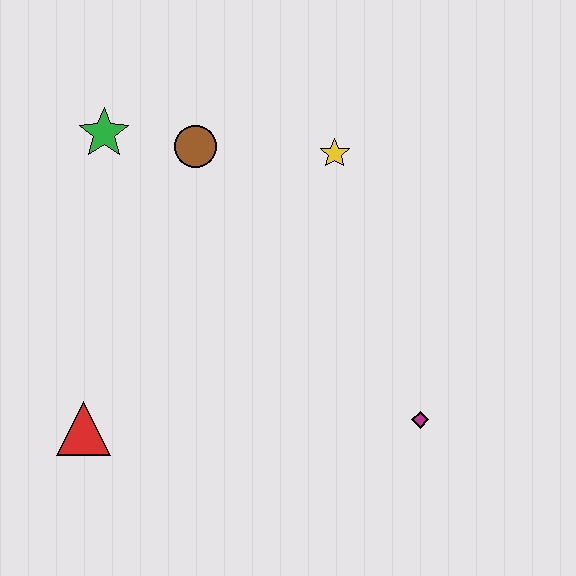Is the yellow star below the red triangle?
No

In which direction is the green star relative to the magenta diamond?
The green star is to the left of the magenta diamond.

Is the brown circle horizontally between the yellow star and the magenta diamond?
No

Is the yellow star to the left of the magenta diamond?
Yes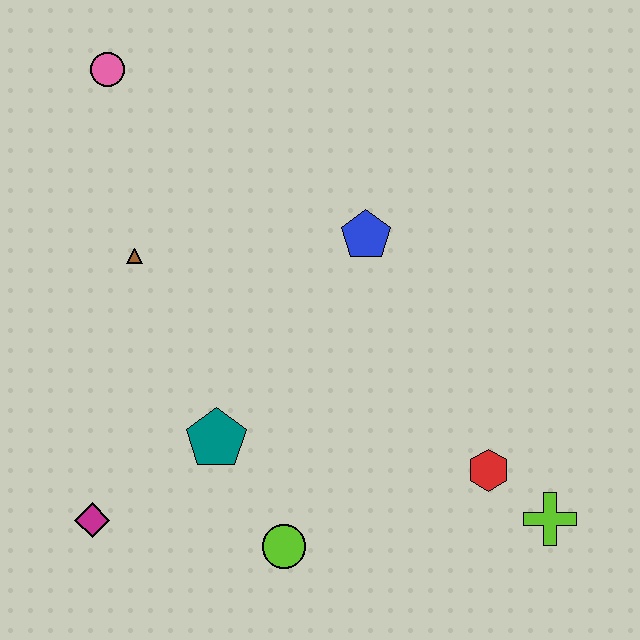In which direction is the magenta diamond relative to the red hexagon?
The magenta diamond is to the left of the red hexagon.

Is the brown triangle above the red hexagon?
Yes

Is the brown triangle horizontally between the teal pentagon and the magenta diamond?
Yes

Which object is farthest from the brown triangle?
The lime cross is farthest from the brown triangle.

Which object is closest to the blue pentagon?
The brown triangle is closest to the blue pentagon.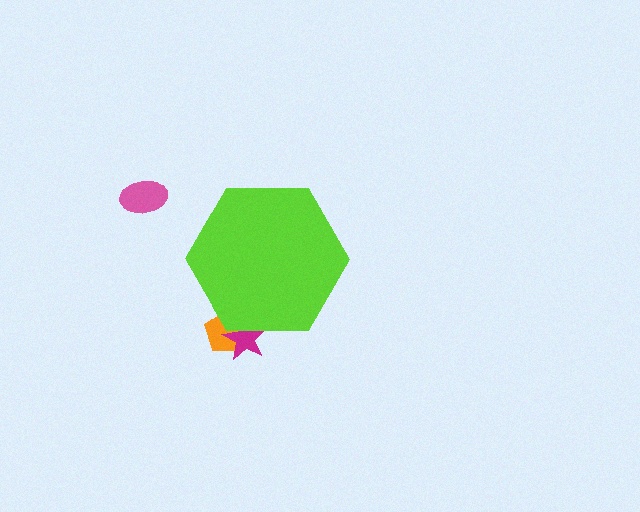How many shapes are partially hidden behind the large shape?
2 shapes are partially hidden.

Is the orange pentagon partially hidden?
Yes, the orange pentagon is partially hidden behind the lime hexagon.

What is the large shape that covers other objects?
A lime hexagon.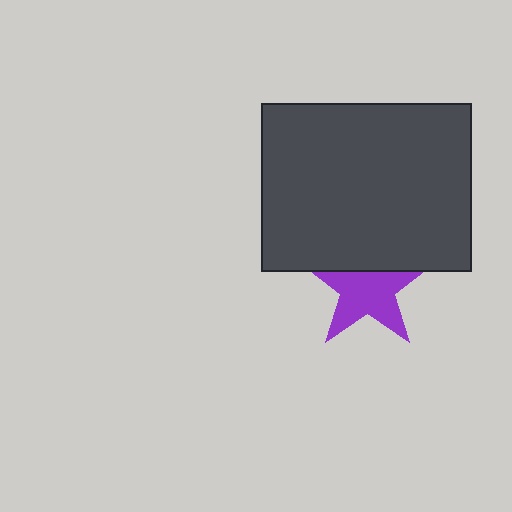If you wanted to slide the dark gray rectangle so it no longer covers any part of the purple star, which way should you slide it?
Slide it up — that is the most direct way to separate the two shapes.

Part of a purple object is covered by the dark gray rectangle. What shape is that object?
It is a star.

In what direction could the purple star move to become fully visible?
The purple star could move down. That would shift it out from behind the dark gray rectangle entirely.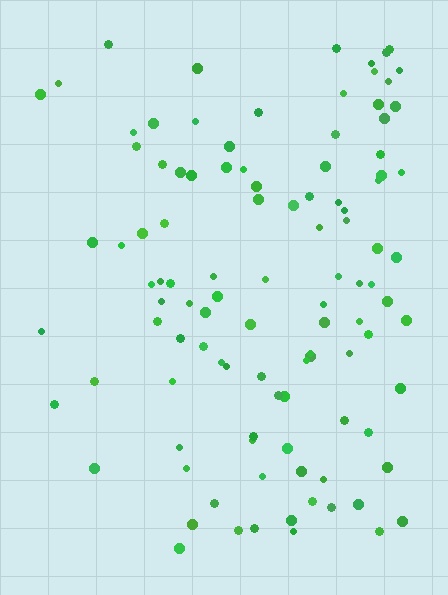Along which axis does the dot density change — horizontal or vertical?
Horizontal.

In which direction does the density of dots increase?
From left to right, with the right side densest.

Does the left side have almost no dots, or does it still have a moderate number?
Still a moderate number, just noticeably fewer than the right.